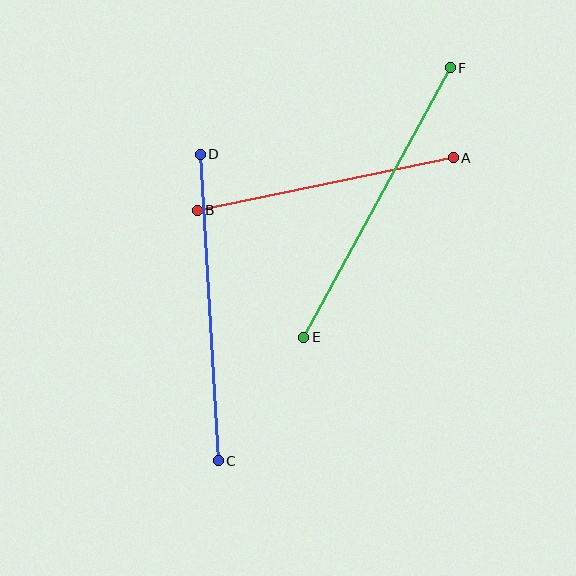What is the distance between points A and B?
The distance is approximately 261 pixels.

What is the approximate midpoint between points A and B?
The midpoint is at approximately (325, 184) pixels.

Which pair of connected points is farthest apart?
Points E and F are farthest apart.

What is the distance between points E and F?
The distance is approximately 307 pixels.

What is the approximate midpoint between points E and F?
The midpoint is at approximately (377, 202) pixels.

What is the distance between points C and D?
The distance is approximately 307 pixels.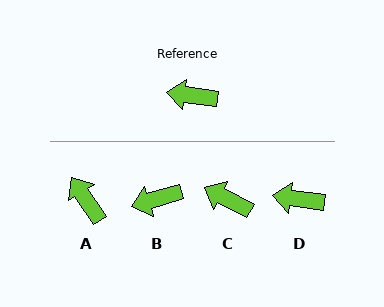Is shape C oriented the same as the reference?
No, it is off by about 20 degrees.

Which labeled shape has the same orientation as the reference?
D.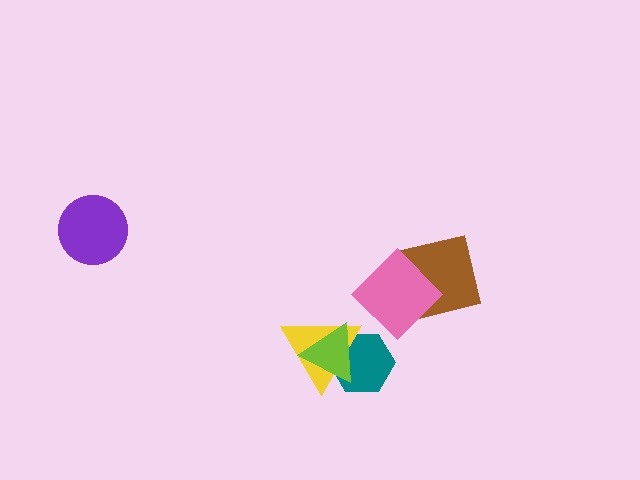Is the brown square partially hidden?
Yes, it is partially covered by another shape.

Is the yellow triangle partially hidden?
Yes, it is partially covered by another shape.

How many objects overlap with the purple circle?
0 objects overlap with the purple circle.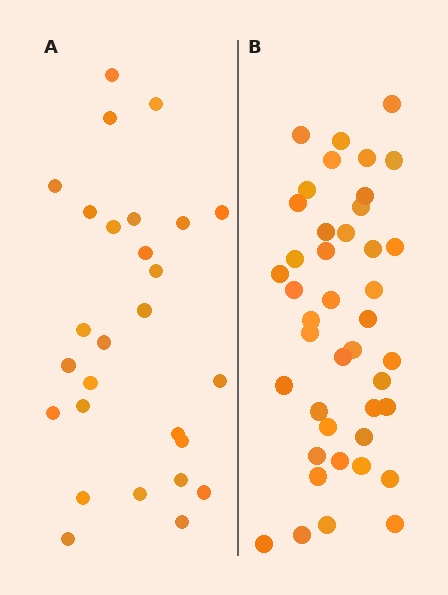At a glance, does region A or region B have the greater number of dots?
Region B (the right region) has more dots.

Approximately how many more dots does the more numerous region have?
Region B has approximately 15 more dots than region A.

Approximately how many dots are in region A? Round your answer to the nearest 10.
About 30 dots. (The exact count is 27, which rounds to 30.)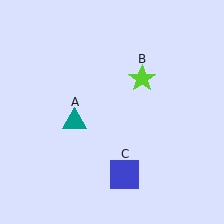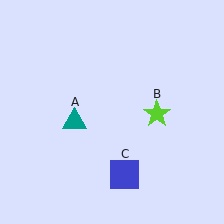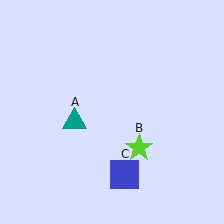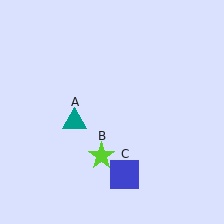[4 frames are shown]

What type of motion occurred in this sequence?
The lime star (object B) rotated clockwise around the center of the scene.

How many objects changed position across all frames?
1 object changed position: lime star (object B).